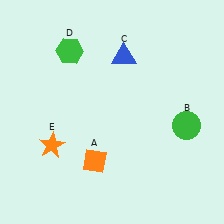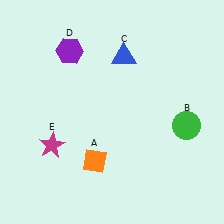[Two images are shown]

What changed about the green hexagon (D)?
In Image 1, D is green. In Image 2, it changed to purple.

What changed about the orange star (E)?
In Image 1, E is orange. In Image 2, it changed to magenta.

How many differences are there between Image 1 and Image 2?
There are 2 differences between the two images.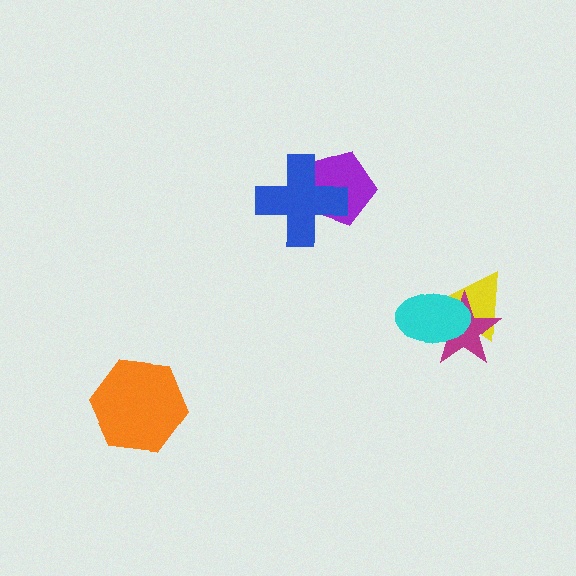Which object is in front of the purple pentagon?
The blue cross is in front of the purple pentagon.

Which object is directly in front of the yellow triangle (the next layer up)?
The magenta star is directly in front of the yellow triangle.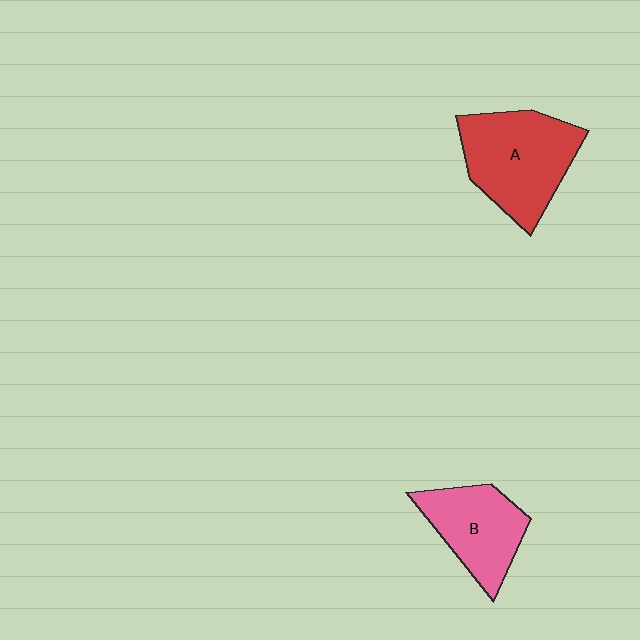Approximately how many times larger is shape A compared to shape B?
Approximately 1.4 times.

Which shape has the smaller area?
Shape B (pink).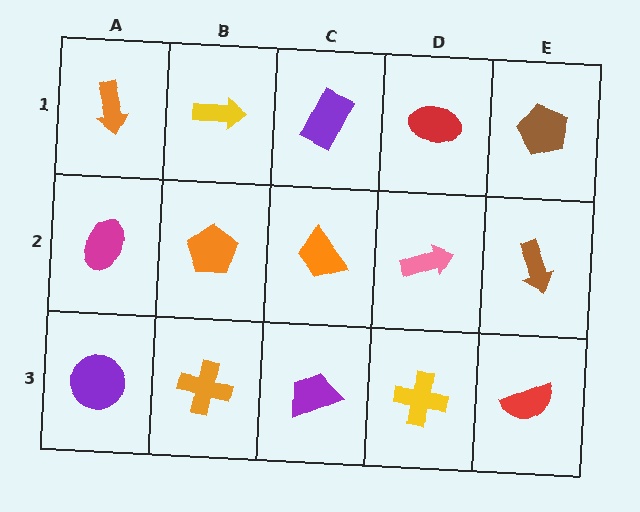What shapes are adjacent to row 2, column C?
A purple rectangle (row 1, column C), a purple trapezoid (row 3, column C), an orange pentagon (row 2, column B), a pink arrow (row 2, column D).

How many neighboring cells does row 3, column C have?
3.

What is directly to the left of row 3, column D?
A purple trapezoid.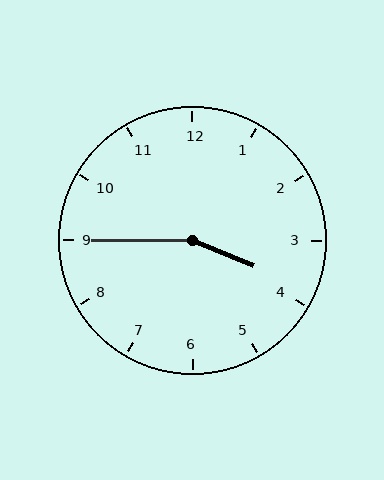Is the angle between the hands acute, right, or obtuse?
It is obtuse.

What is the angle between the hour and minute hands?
Approximately 158 degrees.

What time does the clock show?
3:45.